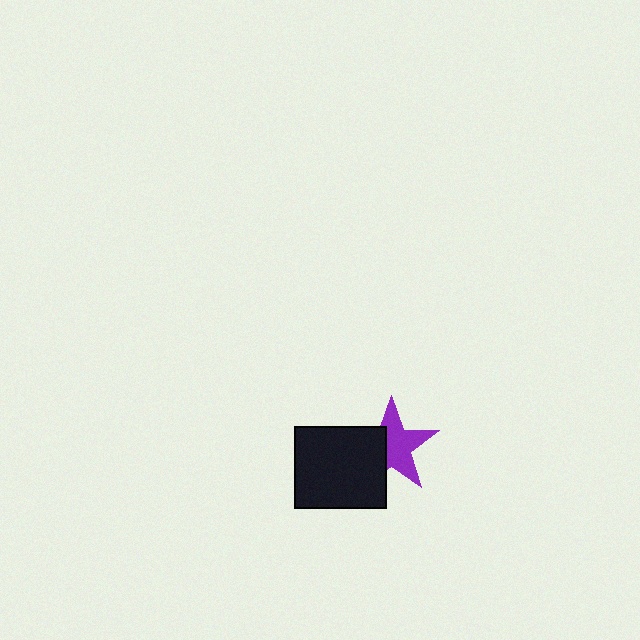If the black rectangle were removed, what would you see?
You would see the complete purple star.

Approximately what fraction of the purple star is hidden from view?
Roughly 40% of the purple star is hidden behind the black rectangle.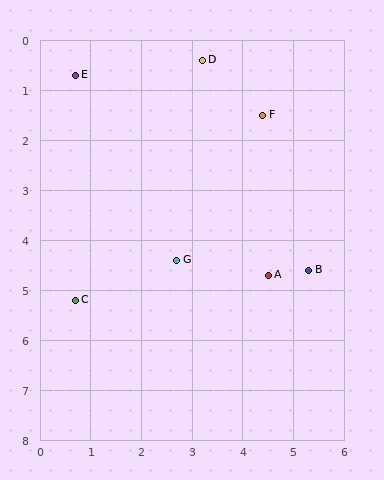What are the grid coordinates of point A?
Point A is at approximately (4.5, 4.7).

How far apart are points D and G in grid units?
Points D and G are about 4.0 grid units apart.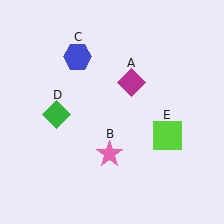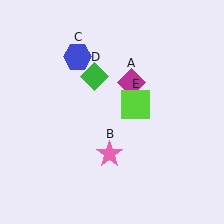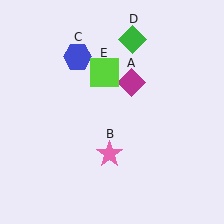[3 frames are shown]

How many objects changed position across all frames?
2 objects changed position: green diamond (object D), lime square (object E).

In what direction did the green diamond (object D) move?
The green diamond (object D) moved up and to the right.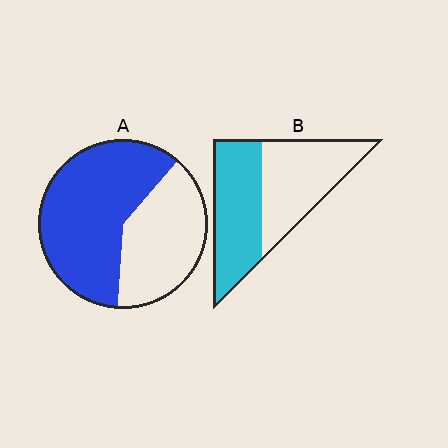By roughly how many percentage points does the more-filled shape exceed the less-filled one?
By roughly 10 percentage points (A over B).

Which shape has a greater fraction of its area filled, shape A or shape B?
Shape A.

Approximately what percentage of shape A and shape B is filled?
A is approximately 60% and B is approximately 50%.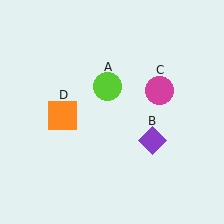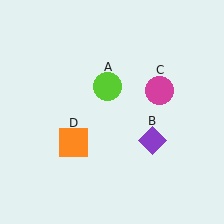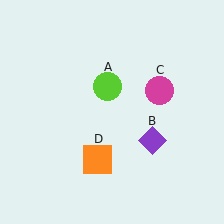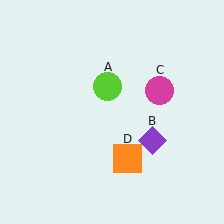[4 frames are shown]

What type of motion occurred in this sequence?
The orange square (object D) rotated counterclockwise around the center of the scene.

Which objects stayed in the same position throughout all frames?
Lime circle (object A) and purple diamond (object B) and magenta circle (object C) remained stationary.